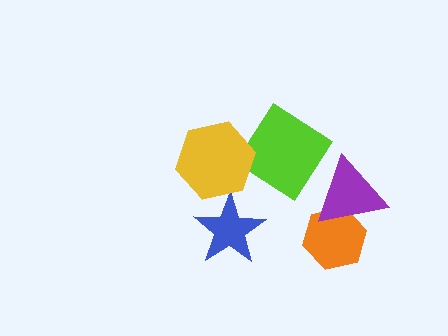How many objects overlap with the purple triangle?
1 object overlaps with the purple triangle.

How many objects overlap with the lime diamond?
0 objects overlap with the lime diamond.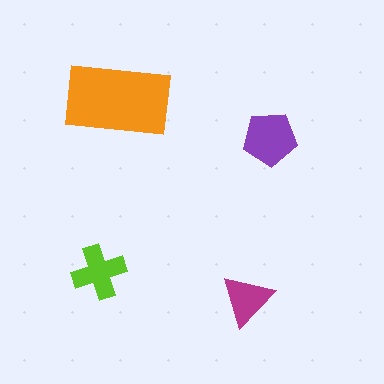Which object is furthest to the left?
The lime cross is leftmost.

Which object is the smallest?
The magenta triangle.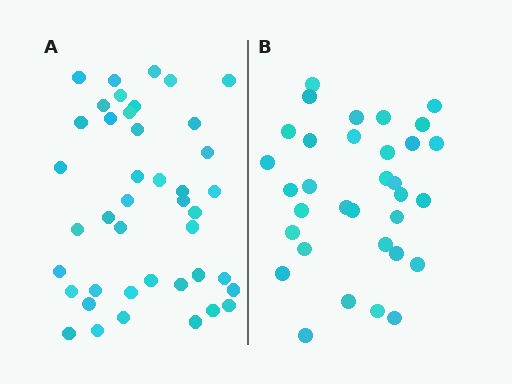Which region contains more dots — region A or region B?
Region A (the left region) has more dots.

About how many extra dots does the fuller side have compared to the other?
Region A has roughly 8 or so more dots than region B.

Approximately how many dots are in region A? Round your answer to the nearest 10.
About 40 dots. (The exact count is 42, which rounds to 40.)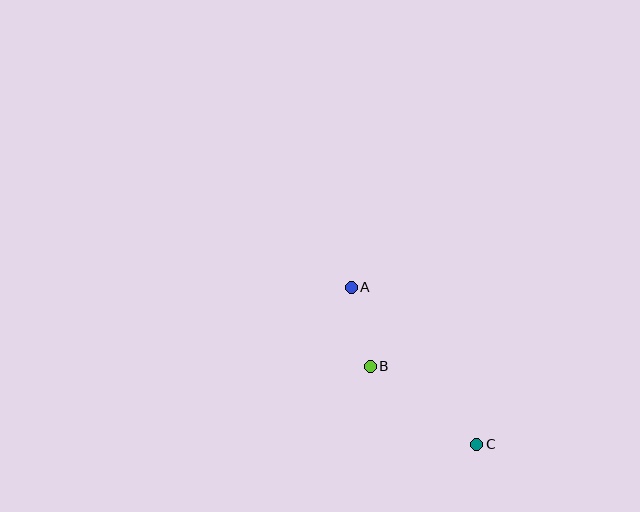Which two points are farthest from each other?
Points A and C are farthest from each other.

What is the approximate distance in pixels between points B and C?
The distance between B and C is approximately 132 pixels.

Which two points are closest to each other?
Points A and B are closest to each other.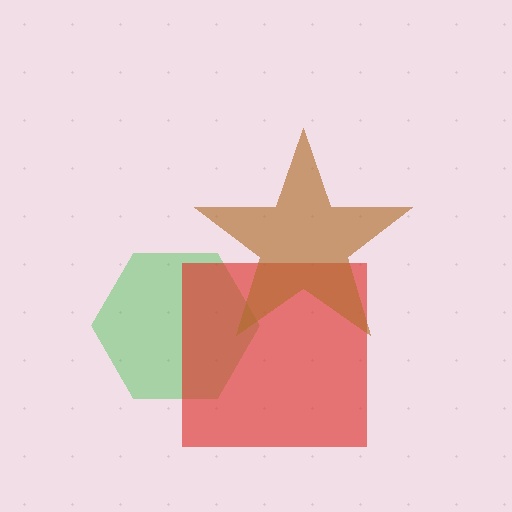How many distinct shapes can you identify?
There are 3 distinct shapes: a green hexagon, a red square, a brown star.